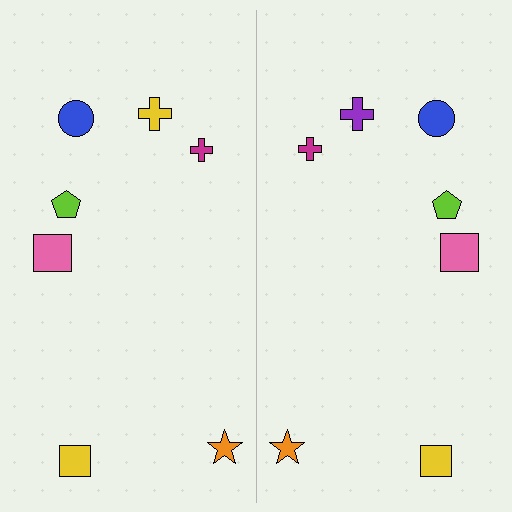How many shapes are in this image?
There are 14 shapes in this image.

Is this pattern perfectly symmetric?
No, the pattern is not perfectly symmetric. The purple cross on the right side breaks the symmetry — its mirror counterpart is yellow.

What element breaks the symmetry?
The purple cross on the right side breaks the symmetry — its mirror counterpart is yellow.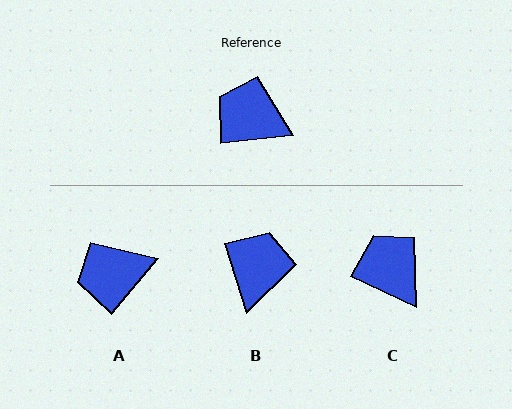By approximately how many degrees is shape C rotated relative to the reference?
Approximately 30 degrees clockwise.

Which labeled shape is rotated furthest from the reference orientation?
B, about 78 degrees away.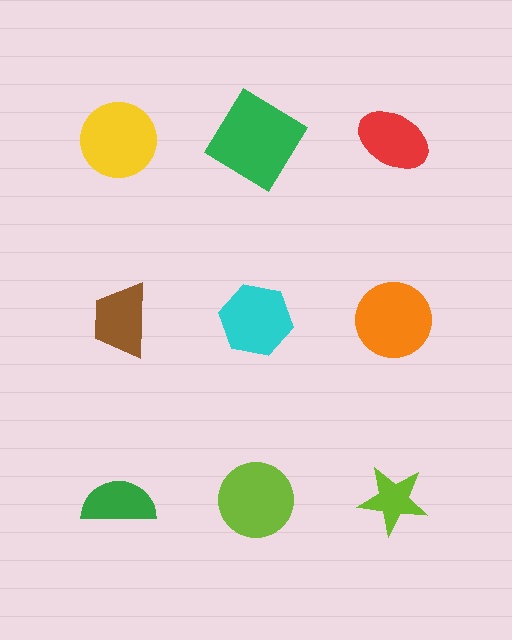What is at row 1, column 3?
A red ellipse.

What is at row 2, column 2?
A cyan hexagon.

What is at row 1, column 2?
A green diamond.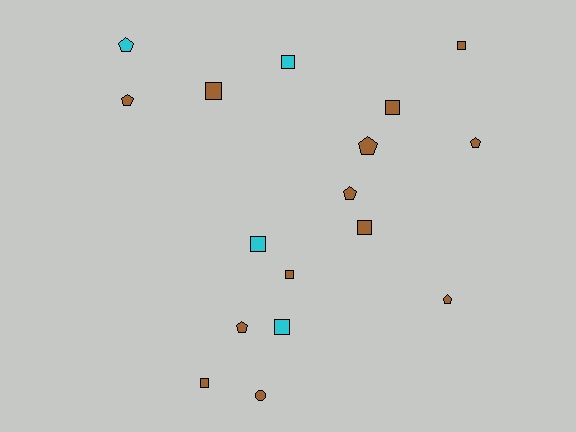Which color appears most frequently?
Brown, with 13 objects.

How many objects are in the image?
There are 17 objects.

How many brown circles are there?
There is 1 brown circle.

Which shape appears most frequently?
Square, with 9 objects.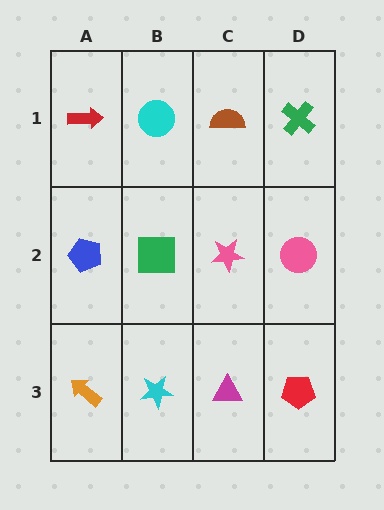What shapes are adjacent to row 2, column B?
A cyan circle (row 1, column B), a cyan star (row 3, column B), a blue pentagon (row 2, column A), a pink star (row 2, column C).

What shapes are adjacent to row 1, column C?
A pink star (row 2, column C), a cyan circle (row 1, column B), a green cross (row 1, column D).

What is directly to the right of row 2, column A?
A green square.